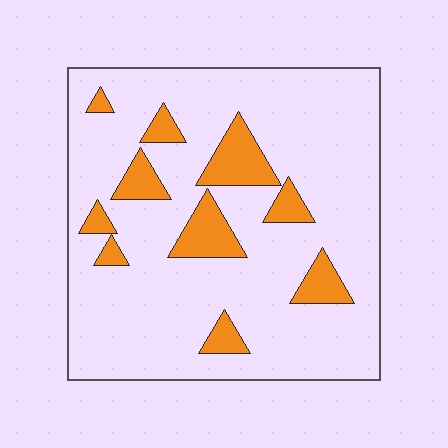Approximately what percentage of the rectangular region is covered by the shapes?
Approximately 15%.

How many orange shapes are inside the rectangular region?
10.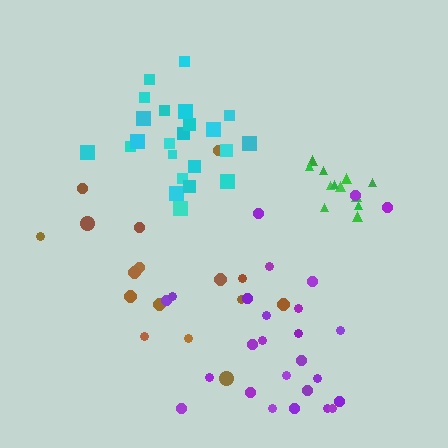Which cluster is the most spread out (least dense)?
Brown.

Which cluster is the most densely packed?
Green.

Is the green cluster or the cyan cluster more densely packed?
Green.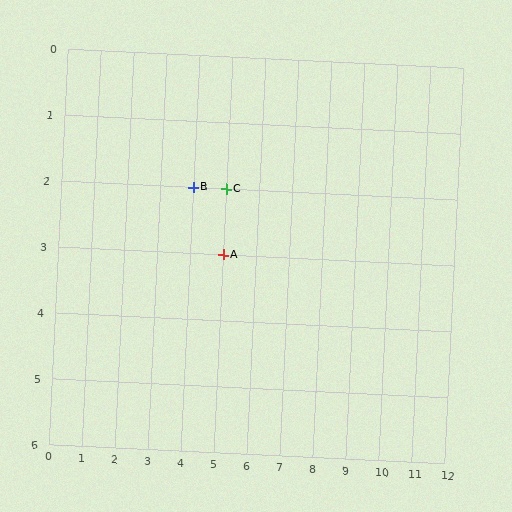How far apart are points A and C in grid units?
Points A and C are 1 row apart.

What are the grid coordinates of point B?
Point B is at grid coordinates (4, 2).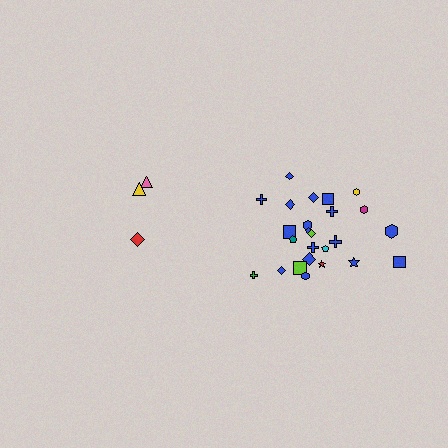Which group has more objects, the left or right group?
The right group.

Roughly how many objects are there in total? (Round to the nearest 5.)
Roughly 30 objects in total.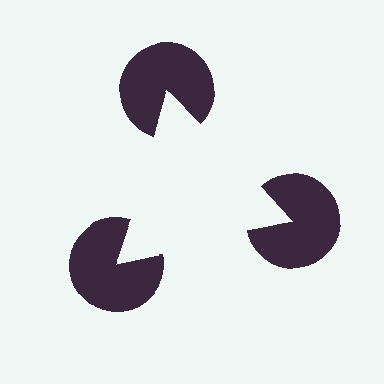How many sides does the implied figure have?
3 sides.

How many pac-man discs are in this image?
There are 3 — one at each vertex of the illusory triangle.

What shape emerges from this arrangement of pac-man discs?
An illusory triangle — its edges are inferred from the aligned wedge cuts in the pac-man discs, not physically drawn.